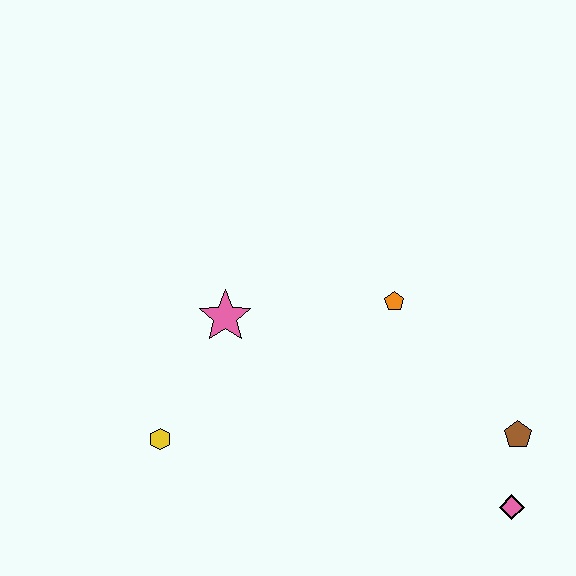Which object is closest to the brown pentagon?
The pink diamond is closest to the brown pentagon.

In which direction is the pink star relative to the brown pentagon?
The pink star is to the left of the brown pentagon.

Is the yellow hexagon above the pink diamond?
Yes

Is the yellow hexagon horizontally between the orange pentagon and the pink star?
No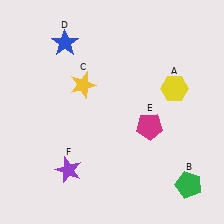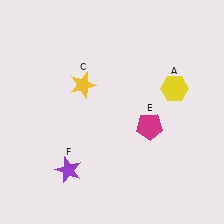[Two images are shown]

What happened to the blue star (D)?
The blue star (D) was removed in Image 2. It was in the top-left area of Image 1.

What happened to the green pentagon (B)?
The green pentagon (B) was removed in Image 2. It was in the bottom-right area of Image 1.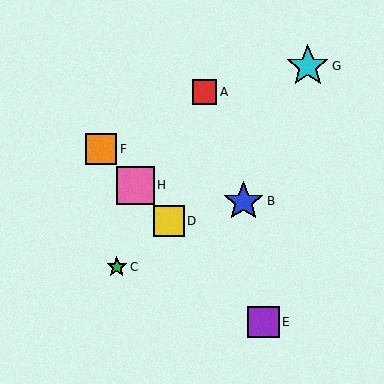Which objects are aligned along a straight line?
Objects D, E, F, H are aligned along a straight line.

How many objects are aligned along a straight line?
4 objects (D, E, F, H) are aligned along a straight line.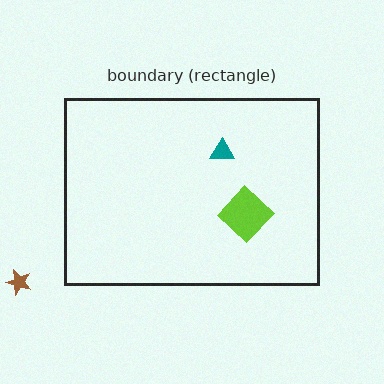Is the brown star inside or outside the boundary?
Outside.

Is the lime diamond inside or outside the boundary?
Inside.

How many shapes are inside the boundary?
2 inside, 1 outside.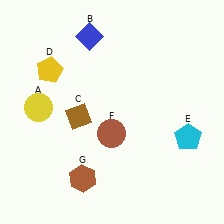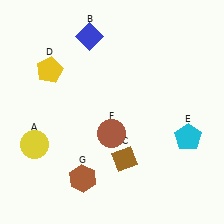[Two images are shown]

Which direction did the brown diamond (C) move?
The brown diamond (C) moved right.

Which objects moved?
The objects that moved are: the yellow circle (A), the brown diamond (C).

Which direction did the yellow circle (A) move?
The yellow circle (A) moved down.